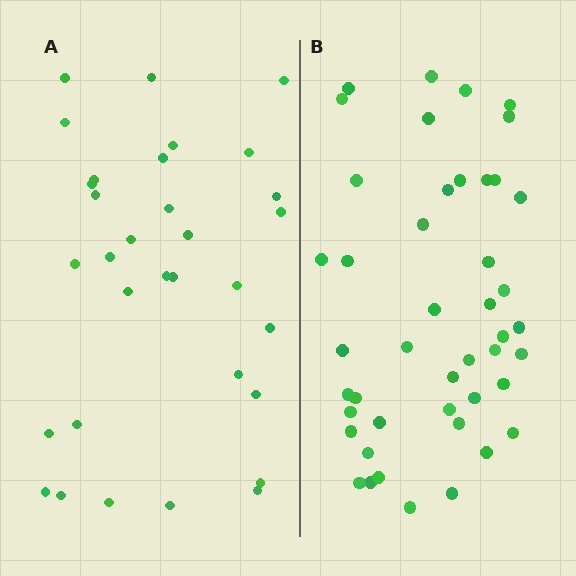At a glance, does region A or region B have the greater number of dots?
Region B (the right region) has more dots.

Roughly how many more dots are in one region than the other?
Region B has approximately 15 more dots than region A.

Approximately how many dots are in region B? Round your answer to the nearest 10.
About 40 dots. (The exact count is 45, which rounds to 40.)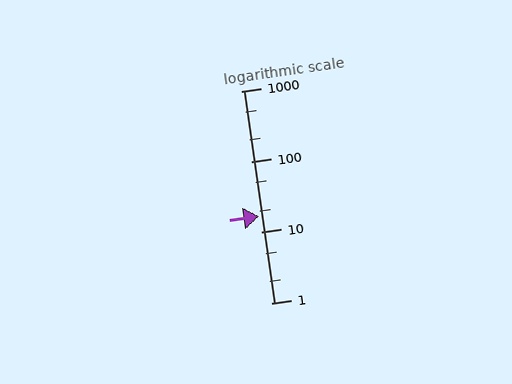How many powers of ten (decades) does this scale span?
The scale spans 3 decades, from 1 to 1000.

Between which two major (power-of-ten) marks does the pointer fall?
The pointer is between 10 and 100.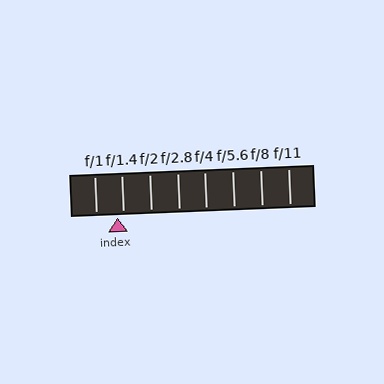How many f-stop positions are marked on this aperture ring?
There are 8 f-stop positions marked.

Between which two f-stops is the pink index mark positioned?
The index mark is between f/1 and f/1.4.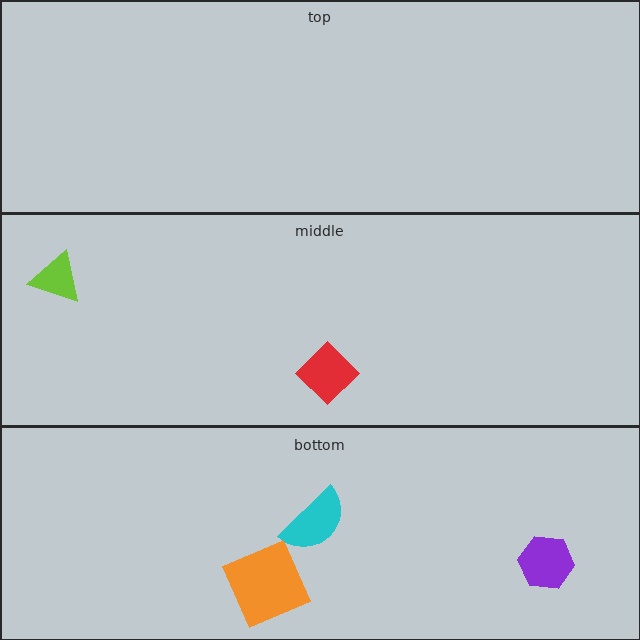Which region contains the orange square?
The bottom region.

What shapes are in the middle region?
The red diamond, the lime triangle.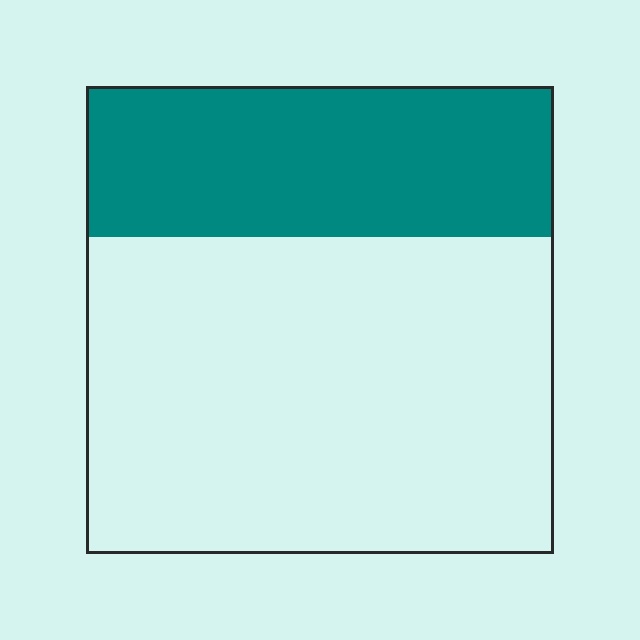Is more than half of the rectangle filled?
No.